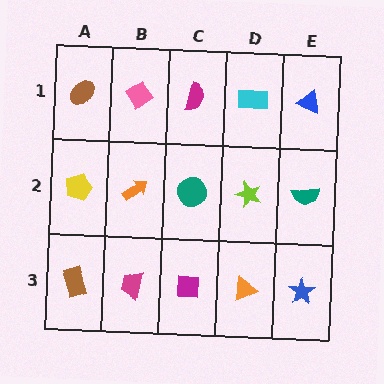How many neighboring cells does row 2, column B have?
4.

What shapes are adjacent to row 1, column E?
A teal semicircle (row 2, column E), a cyan rectangle (row 1, column D).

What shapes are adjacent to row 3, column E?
A teal semicircle (row 2, column E), an orange triangle (row 3, column D).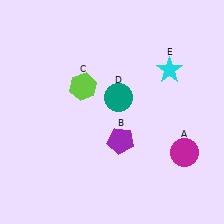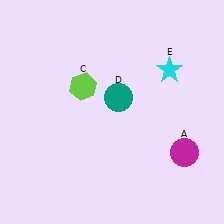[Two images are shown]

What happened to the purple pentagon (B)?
The purple pentagon (B) was removed in Image 2. It was in the bottom-right area of Image 1.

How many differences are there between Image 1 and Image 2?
There is 1 difference between the two images.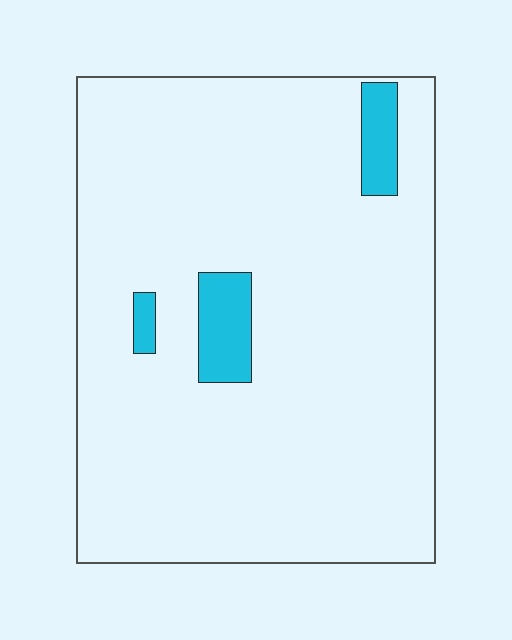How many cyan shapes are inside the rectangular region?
3.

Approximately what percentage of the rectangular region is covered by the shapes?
Approximately 5%.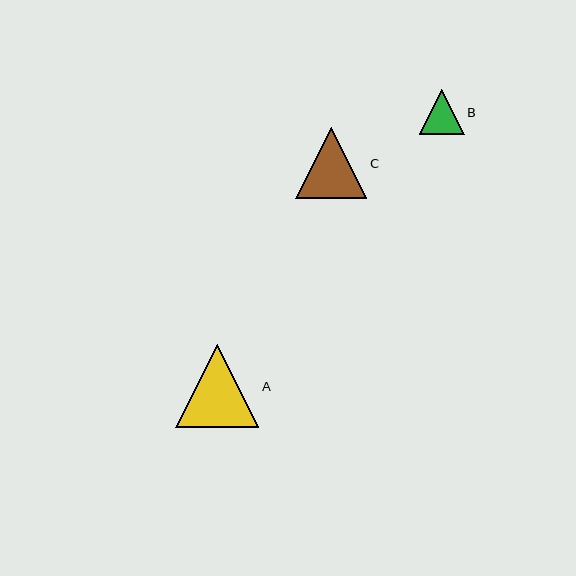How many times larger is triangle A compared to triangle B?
Triangle A is approximately 1.9 times the size of triangle B.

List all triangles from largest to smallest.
From largest to smallest: A, C, B.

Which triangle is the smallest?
Triangle B is the smallest with a size of approximately 45 pixels.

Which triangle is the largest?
Triangle A is the largest with a size of approximately 83 pixels.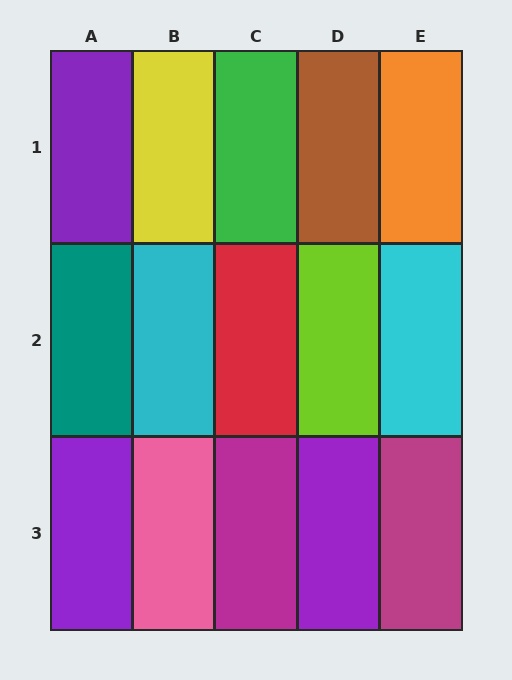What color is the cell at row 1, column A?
Purple.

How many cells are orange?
1 cell is orange.